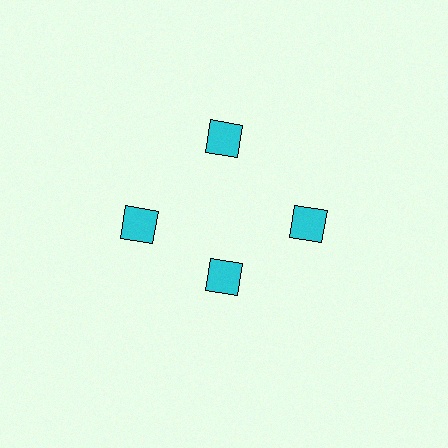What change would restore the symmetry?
The symmetry would be restored by moving it outward, back onto the ring so that all 4 diamonds sit at equal angles and equal distance from the center.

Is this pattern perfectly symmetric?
No. The 4 cyan diamonds are arranged in a ring, but one element near the 6 o'clock position is pulled inward toward the center, breaking the 4-fold rotational symmetry.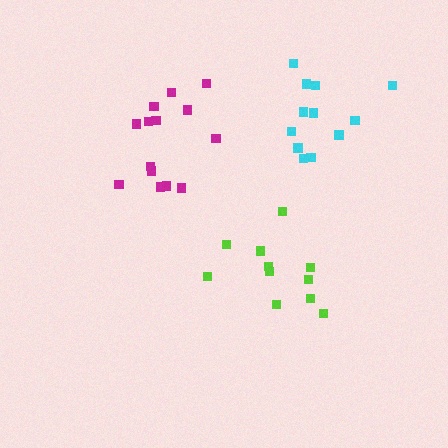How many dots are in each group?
Group 1: 14 dots, Group 2: 11 dots, Group 3: 12 dots (37 total).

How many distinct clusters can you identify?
There are 3 distinct clusters.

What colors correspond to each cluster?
The clusters are colored: magenta, lime, cyan.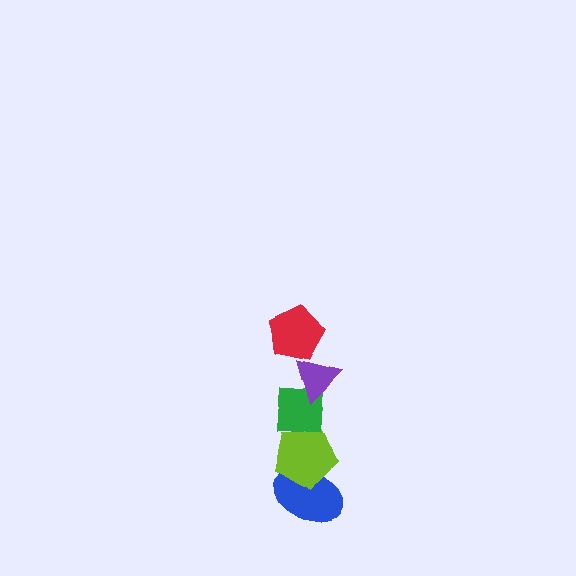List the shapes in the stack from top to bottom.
From top to bottom: the red pentagon, the purple triangle, the green square, the lime pentagon, the blue ellipse.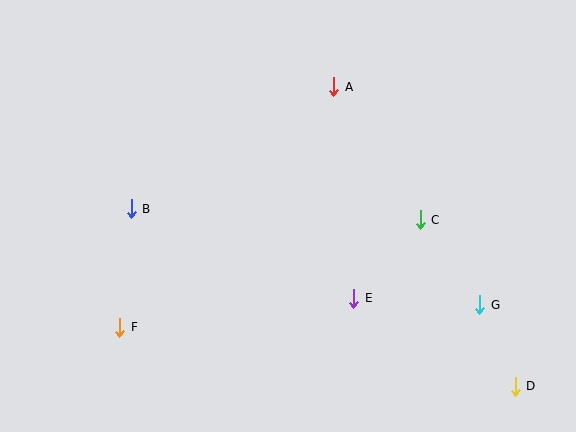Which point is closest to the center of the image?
Point E at (354, 298) is closest to the center.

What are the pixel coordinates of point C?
Point C is at (420, 220).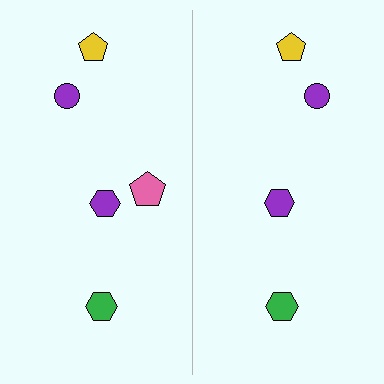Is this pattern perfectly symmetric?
No, the pattern is not perfectly symmetric. A pink pentagon is missing from the right side.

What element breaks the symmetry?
A pink pentagon is missing from the right side.